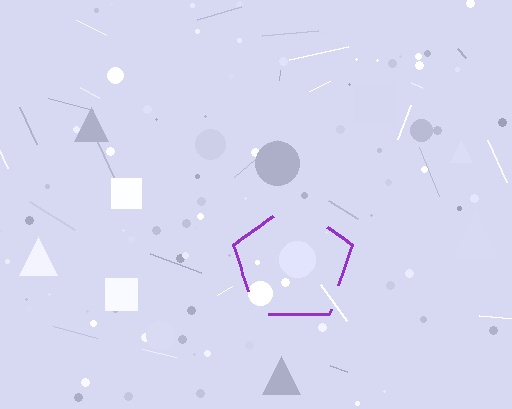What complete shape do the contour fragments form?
The contour fragments form a pentagon.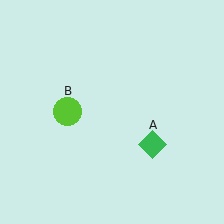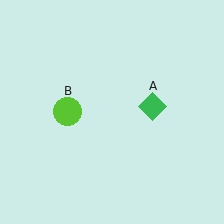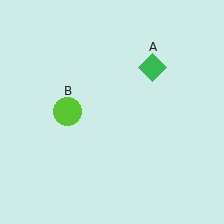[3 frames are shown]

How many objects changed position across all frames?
1 object changed position: green diamond (object A).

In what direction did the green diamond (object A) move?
The green diamond (object A) moved up.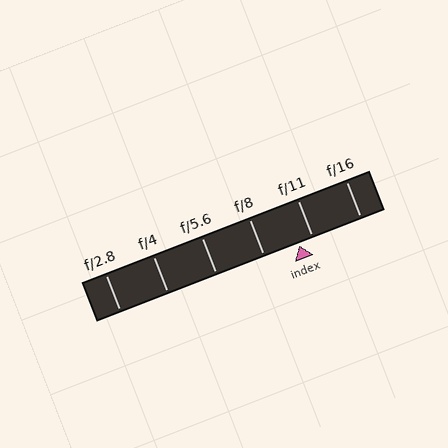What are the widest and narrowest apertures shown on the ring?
The widest aperture shown is f/2.8 and the narrowest is f/16.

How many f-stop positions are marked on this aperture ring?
There are 6 f-stop positions marked.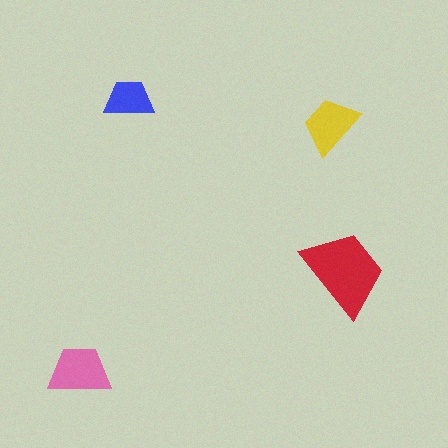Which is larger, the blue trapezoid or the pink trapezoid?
The pink one.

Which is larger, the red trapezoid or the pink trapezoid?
The red one.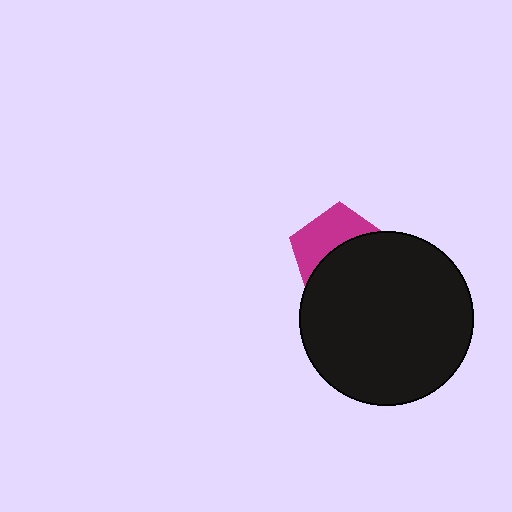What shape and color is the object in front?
The object in front is a black circle.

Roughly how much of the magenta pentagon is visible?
A small part of it is visible (roughly 44%).